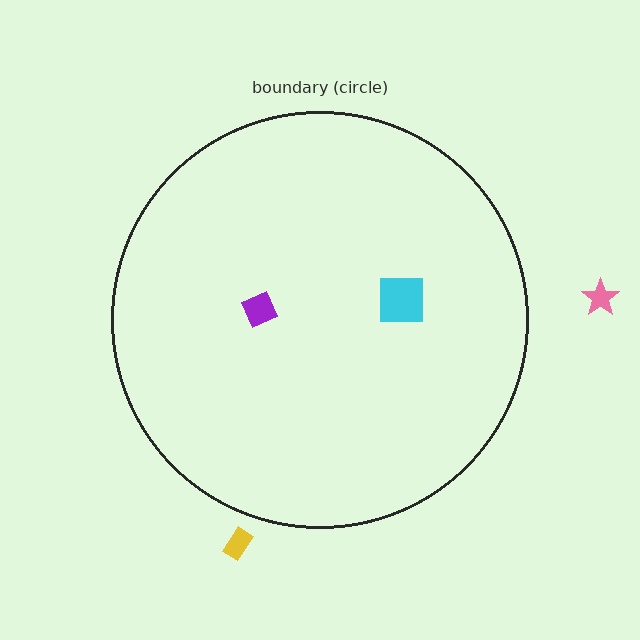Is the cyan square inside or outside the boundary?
Inside.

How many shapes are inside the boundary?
2 inside, 2 outside.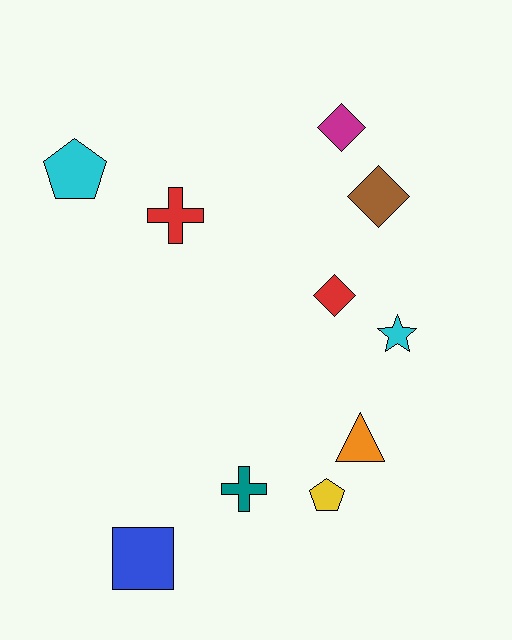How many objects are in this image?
There are 10 objects.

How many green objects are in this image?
There are no green objects.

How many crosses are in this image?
There are 2 crosses.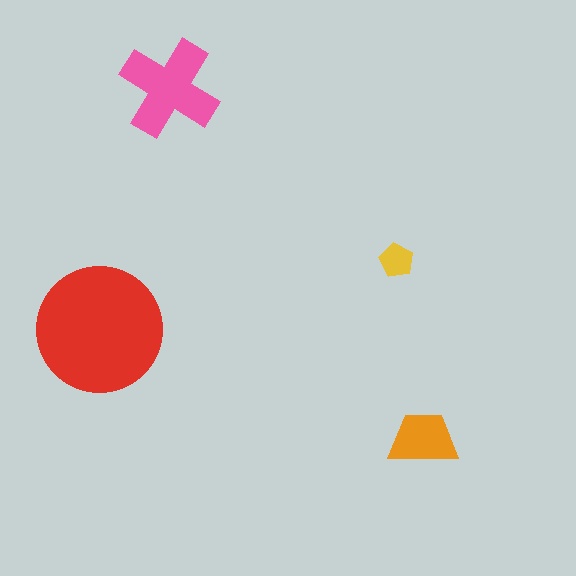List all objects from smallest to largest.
The yellow pentagon, the orange trapezoid, the pink cross, the red circle.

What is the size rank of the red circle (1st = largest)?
1st.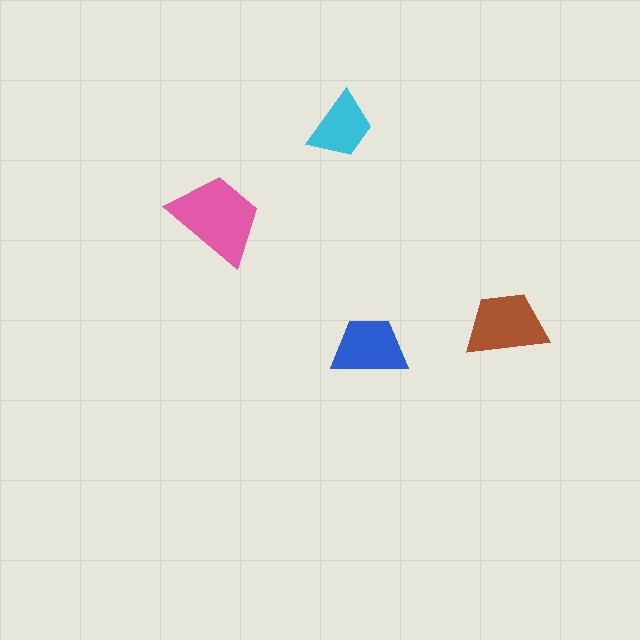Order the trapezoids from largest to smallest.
the pink one, the brown one, the blue one, the cyan one.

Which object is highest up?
The cyan trapezoid is topmost.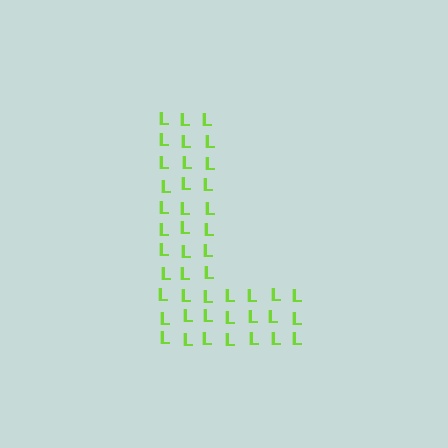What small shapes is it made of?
It is made of small letter L's.